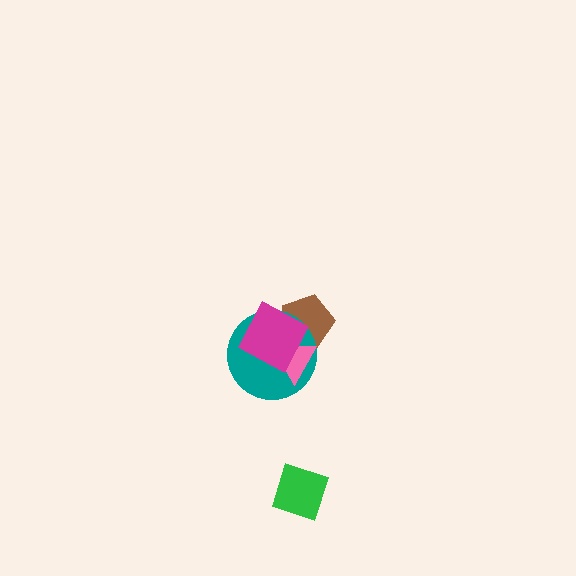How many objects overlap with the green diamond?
0 objects overlap with the green diamond.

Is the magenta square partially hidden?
No, no other shape covers it.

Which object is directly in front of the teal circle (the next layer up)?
The pink triangle is directly in front of the teal circle.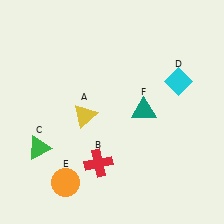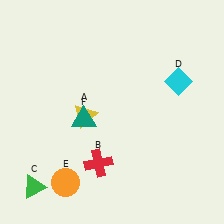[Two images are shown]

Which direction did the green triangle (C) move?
The green triangle (C) moved down.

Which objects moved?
The objects that moved are: the green triangle (C), the teal triangle (F).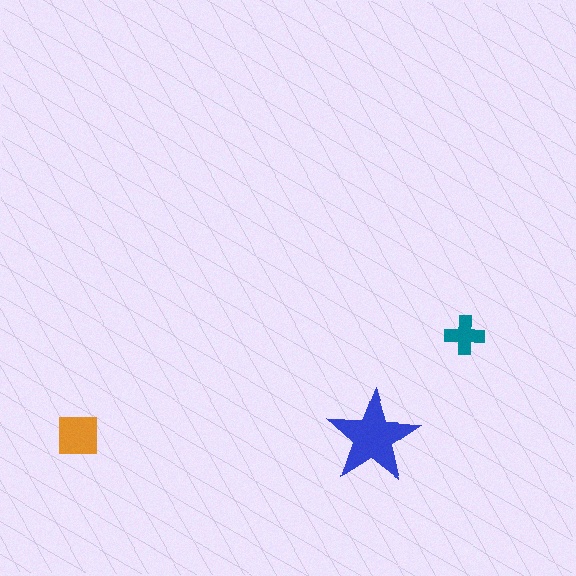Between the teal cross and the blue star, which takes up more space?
The blue star.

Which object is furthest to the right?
The teal cross is rightmost.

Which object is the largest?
The blue star.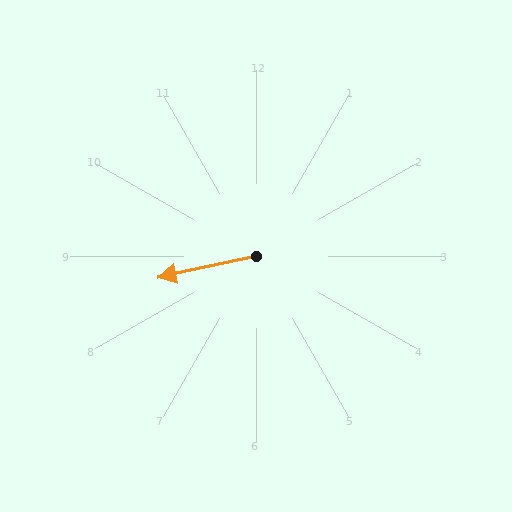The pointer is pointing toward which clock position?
Roughly 9 o'clock.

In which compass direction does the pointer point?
West.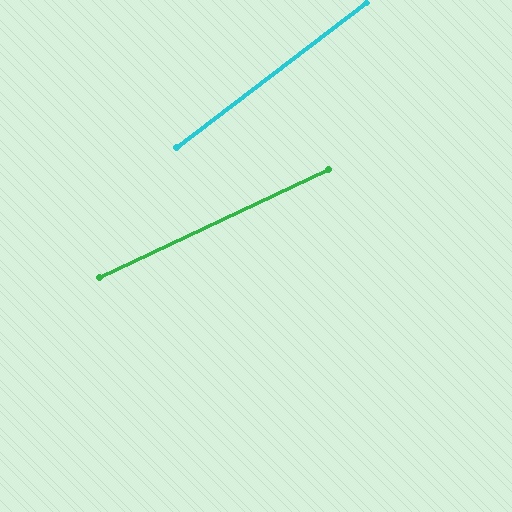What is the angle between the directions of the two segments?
Approximately 12 degrees.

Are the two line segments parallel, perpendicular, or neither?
Neither parallel nor perpendicular — they differ by about 12°.